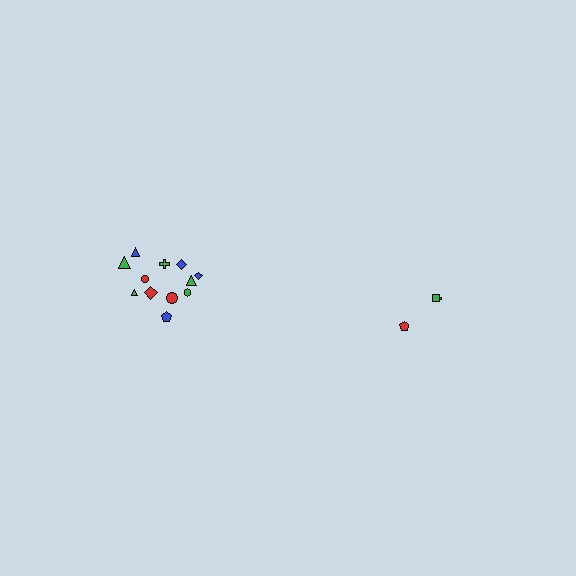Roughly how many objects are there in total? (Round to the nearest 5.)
Roughly 15 objects in total.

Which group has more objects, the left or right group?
The left group.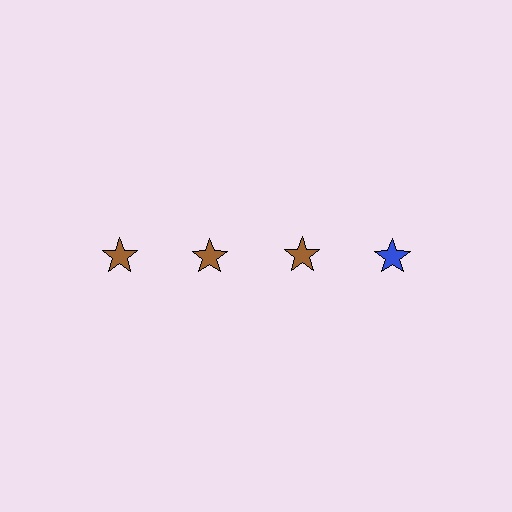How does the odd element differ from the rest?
It has a different color: blue instead of brown.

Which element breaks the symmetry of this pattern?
The blue star in the top row, second from right column breaks the symmetry. All other shapes are brown stars.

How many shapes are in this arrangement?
There are 4 shapes arranged in a grid pattern.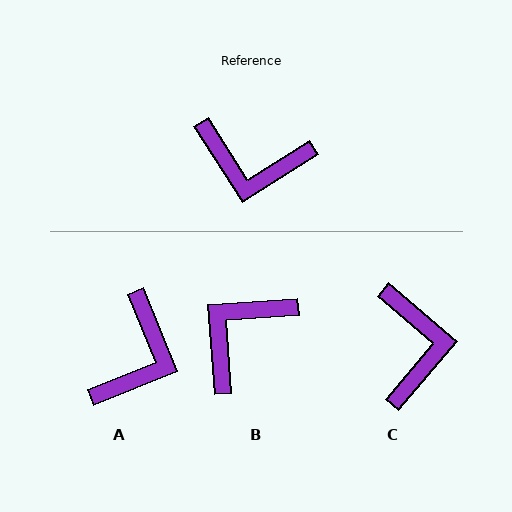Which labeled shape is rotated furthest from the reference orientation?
B, about 118 degrees away.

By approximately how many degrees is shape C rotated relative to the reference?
Approximately 107 degrees counter-clockwise.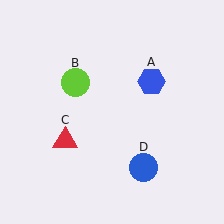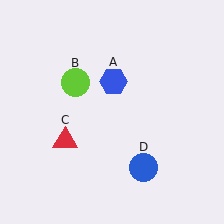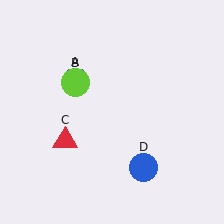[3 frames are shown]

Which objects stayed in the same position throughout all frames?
Lime circle (object B) and red triangle (object C) and blue circle (object D) remained stationary.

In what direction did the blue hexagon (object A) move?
The blue hexagon (object A) moved left.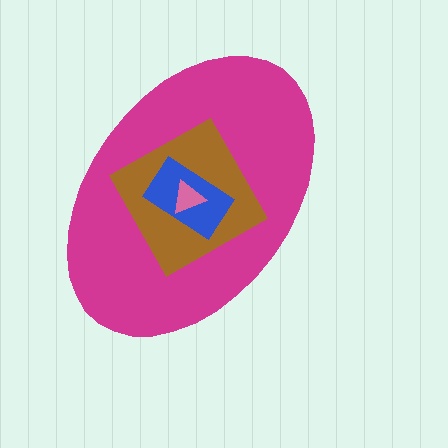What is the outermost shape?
The magenta ellipse.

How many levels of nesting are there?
4.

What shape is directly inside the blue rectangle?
The pink triangle.